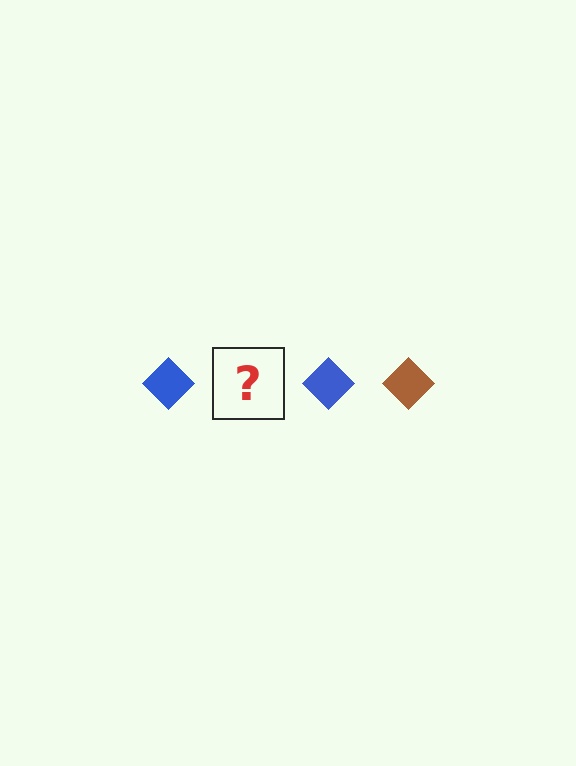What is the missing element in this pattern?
The missing element is a brown diamond.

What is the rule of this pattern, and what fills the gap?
The rule is that the pattern cycles through blue, brown diamonds. The gap should be filled with a brown diamond.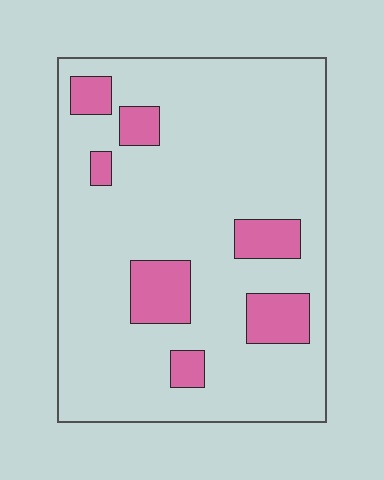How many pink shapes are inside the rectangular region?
7.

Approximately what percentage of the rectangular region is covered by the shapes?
Approximately 15%.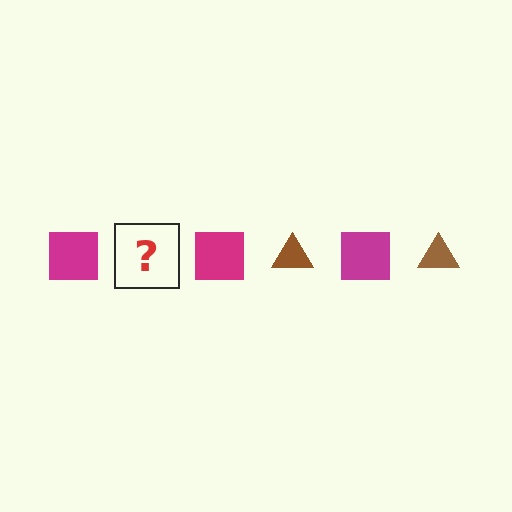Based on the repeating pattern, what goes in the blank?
The blank should be a brown triangle.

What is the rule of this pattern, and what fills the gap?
The rule is that the pattern alternates between magenta square and brown triangle. The gap should be filled with a brown triangle.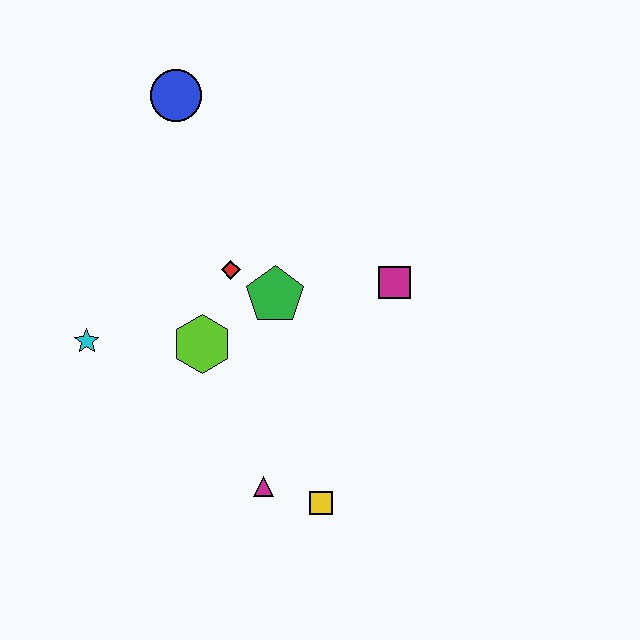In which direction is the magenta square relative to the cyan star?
The magenta square is to the right of the cyan star.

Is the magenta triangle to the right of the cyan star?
Yes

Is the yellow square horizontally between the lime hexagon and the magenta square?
Yes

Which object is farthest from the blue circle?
The yellow square is farthest from the blue circle.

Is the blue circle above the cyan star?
Yes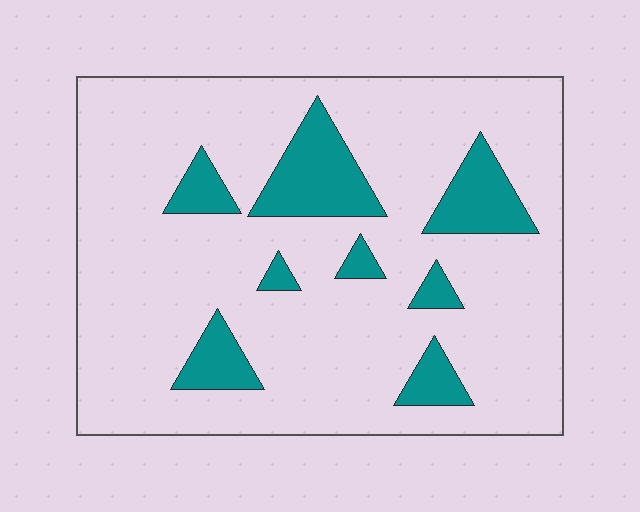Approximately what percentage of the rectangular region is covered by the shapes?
Approximately 15%.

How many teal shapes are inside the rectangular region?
8.